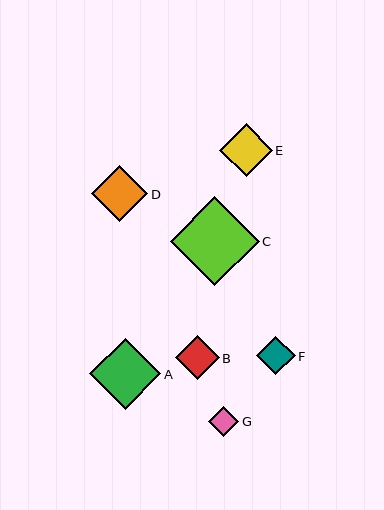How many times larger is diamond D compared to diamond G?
Diamond D is approximately 1.8 times the size of diamond G.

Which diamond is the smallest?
Diamond G is the smallest with a size of approximately 31 pixels.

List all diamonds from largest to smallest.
From largest to smallest: C, A, D, E, B, F, G.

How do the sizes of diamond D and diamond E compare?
Diamond D and diamond E are approximately the same size.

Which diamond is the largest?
Diamond C is the largest with a size of approximately 89 pixels.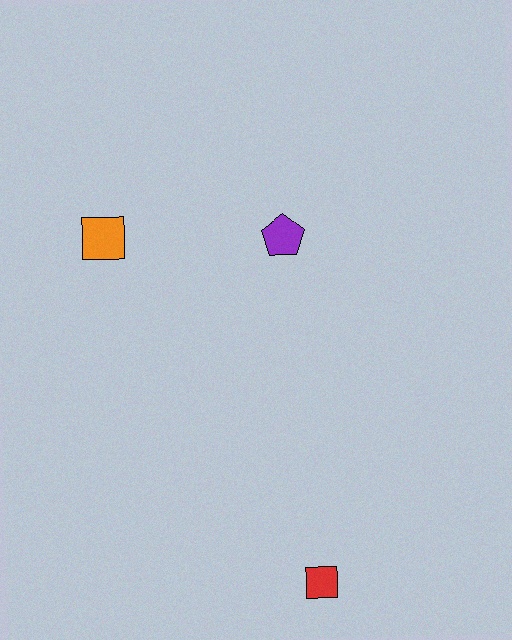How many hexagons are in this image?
There are no hexagons.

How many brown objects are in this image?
There are no brown objects.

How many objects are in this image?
There are 3 objects.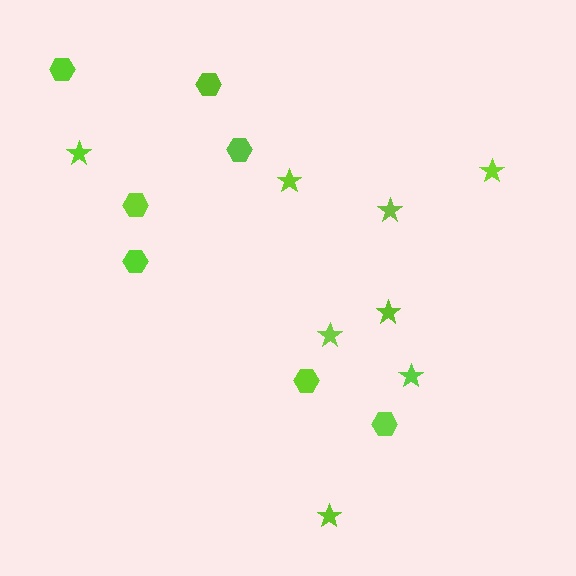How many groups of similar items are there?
There are 2 groups: one group of hexagons (7) and one group of stars (8).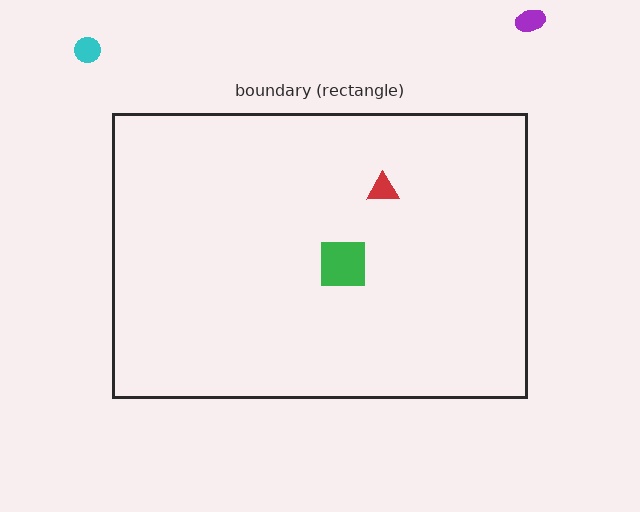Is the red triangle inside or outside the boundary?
Inside.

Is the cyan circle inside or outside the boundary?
Outside.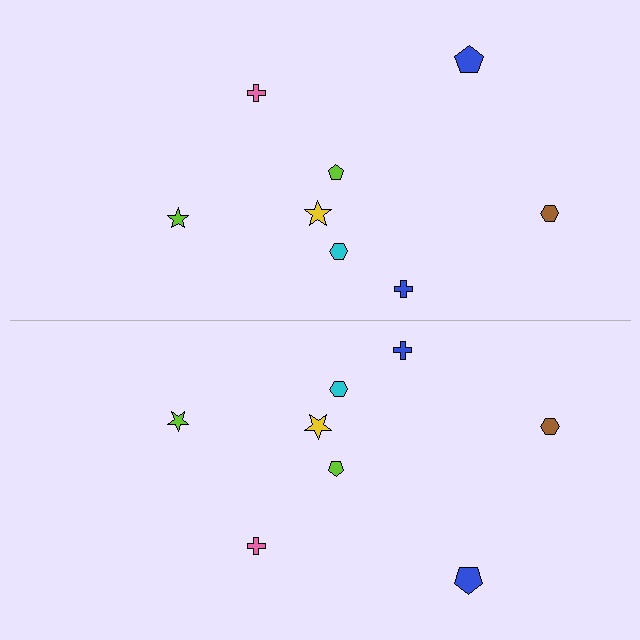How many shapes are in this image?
There are 16 shapes in this image.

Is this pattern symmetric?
Yes, this pattern has bilateral (reflection) symmetry.